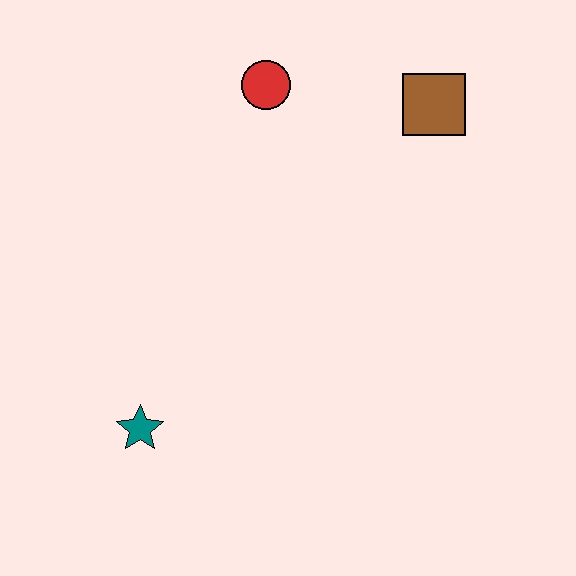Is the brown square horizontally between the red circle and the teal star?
No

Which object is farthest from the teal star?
The brown square is farthest from the teal star.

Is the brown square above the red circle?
No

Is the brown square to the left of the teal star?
No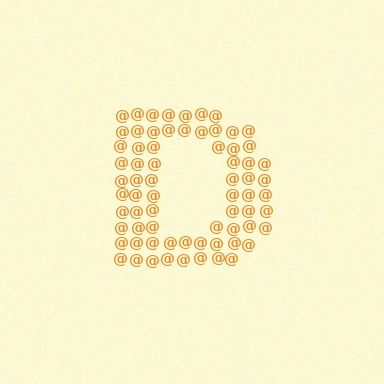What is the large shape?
The large shape is the letter D.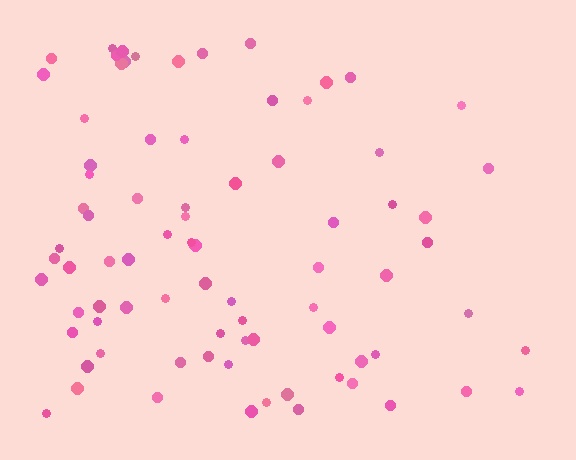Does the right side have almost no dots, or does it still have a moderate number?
Still a moderate number, just noticeably fewer than the left.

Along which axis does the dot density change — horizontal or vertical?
Horizontal.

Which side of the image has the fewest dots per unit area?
The right.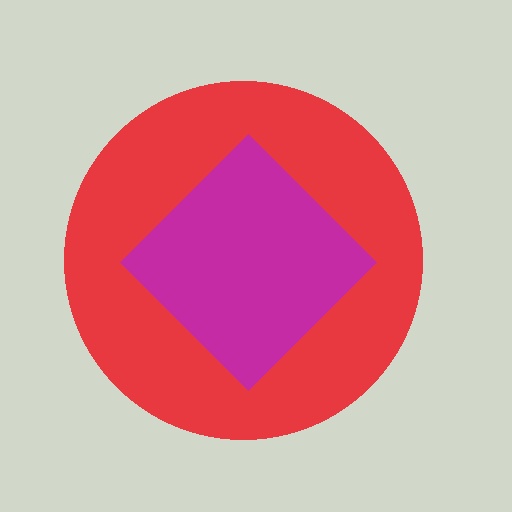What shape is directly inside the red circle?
The magenta diamond.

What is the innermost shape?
The magenta diamond.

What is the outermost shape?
The red circle.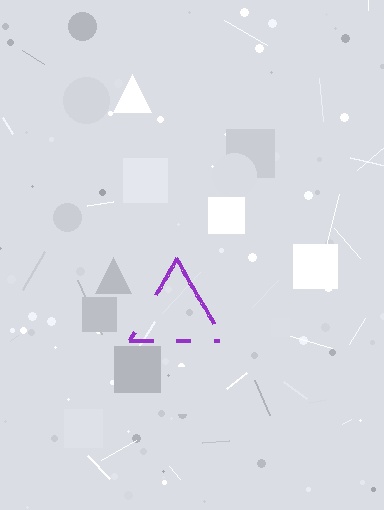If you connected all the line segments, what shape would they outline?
They would outline a triangle.